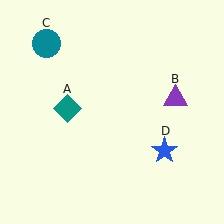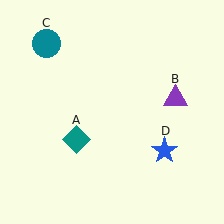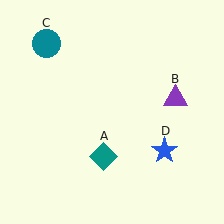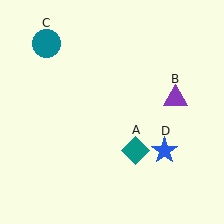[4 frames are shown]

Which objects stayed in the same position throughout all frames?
Purple triangle (object B) and teal circle (object C) and blue star (object D) remained stationary.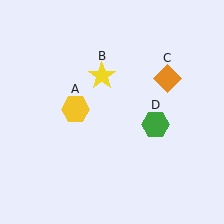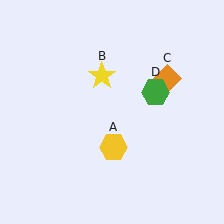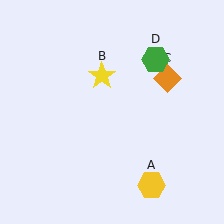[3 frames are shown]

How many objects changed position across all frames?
2 objects changed position: yellow hexagon (object A), green hexagon (object D).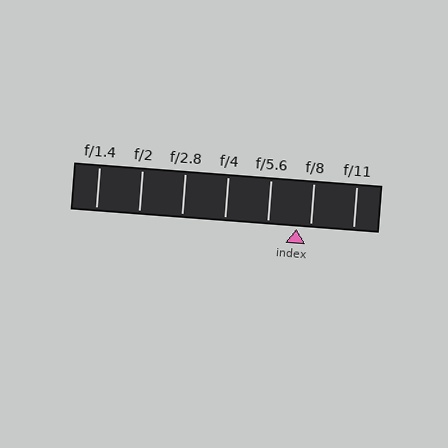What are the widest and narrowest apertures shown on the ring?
The widest aperture shown is f/1.4 and the narrowest is f/11.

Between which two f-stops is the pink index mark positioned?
The index mark is between f/5.6 and f/8.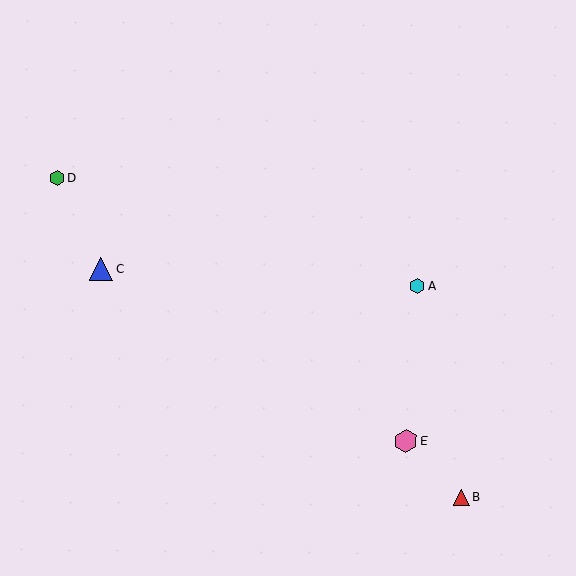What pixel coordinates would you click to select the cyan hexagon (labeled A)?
Click at (417, 286) to select the cyan hexagon A.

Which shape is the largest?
The blue triangle (labeled C) is the largest.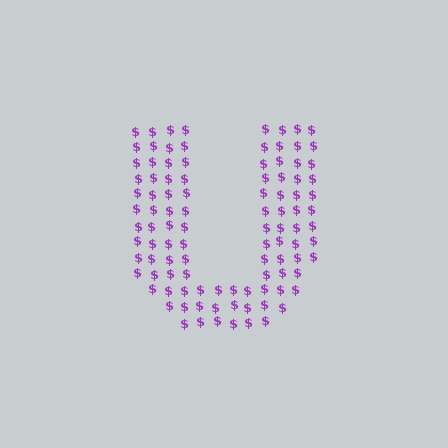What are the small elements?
The small elements are dollar signs.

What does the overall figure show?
The overall figure shows the letter U.